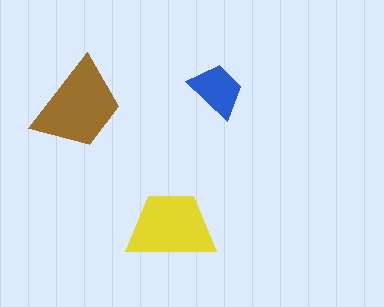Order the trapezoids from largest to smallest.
the brown one, the yellow one, the blue one.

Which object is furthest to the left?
The brown trapezoid is leftmost.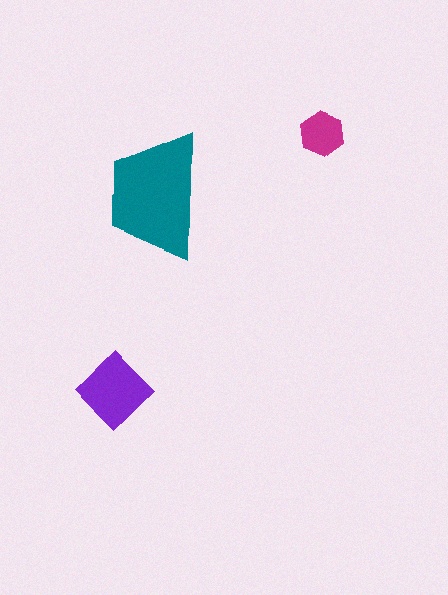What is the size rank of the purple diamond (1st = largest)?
2nd.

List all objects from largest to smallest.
The teal trapezoid, the purple diamond, the magenta hexagon.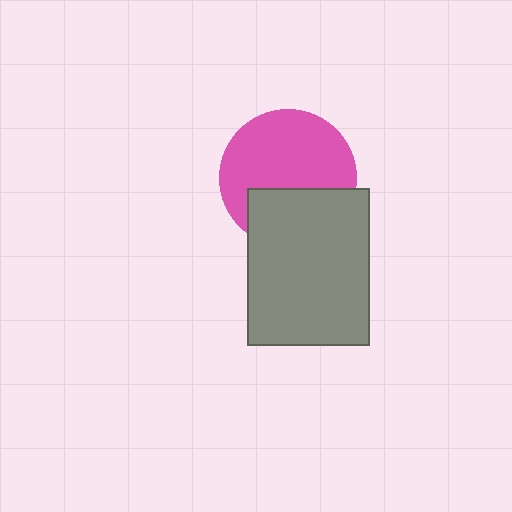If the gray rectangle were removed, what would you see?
You would see the complete pink circle.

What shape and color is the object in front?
The object in front is a gray rectangle.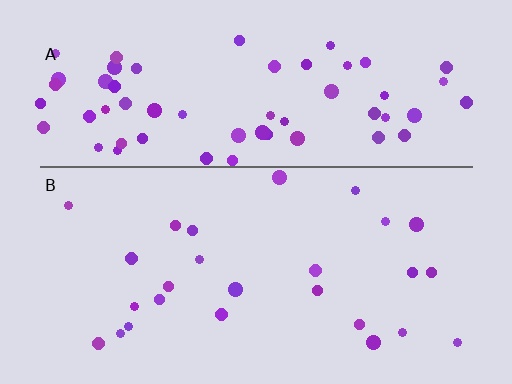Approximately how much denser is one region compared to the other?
Approximately 2.5× — region A over region B.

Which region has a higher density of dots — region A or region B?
A (the top).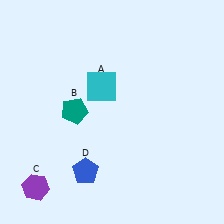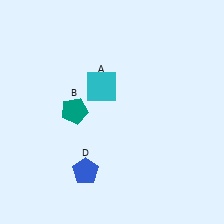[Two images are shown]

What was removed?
The purple hexagon (C) was removed in Image 2.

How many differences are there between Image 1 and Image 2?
There is 1 difference between the two images.